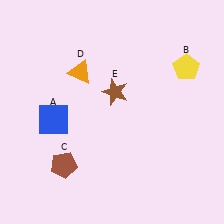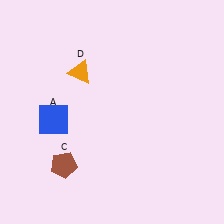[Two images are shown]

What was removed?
The brown star (E), the yellow pentagon (B) were removed in Image 2.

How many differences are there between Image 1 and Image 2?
There are 2 differences between the two images.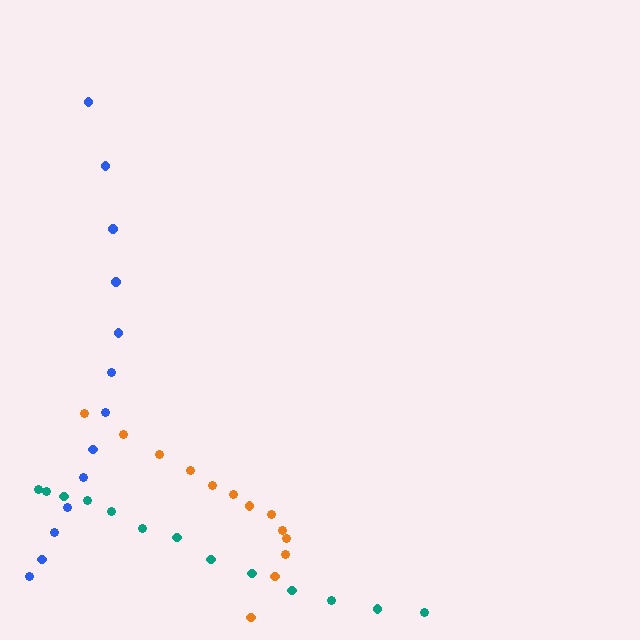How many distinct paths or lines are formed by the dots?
There are 3 distinct paths.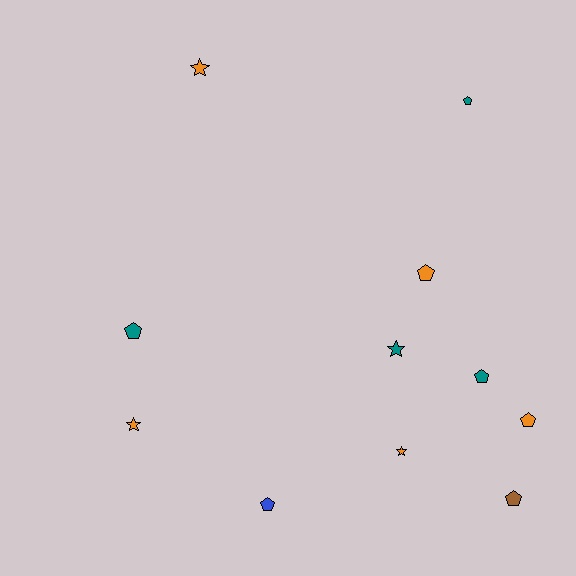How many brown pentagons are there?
There is 1 brown pentagon.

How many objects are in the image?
There are 11 objects.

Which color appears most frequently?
Orange, with 5 objects.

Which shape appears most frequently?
Pentagon, with 7 objects.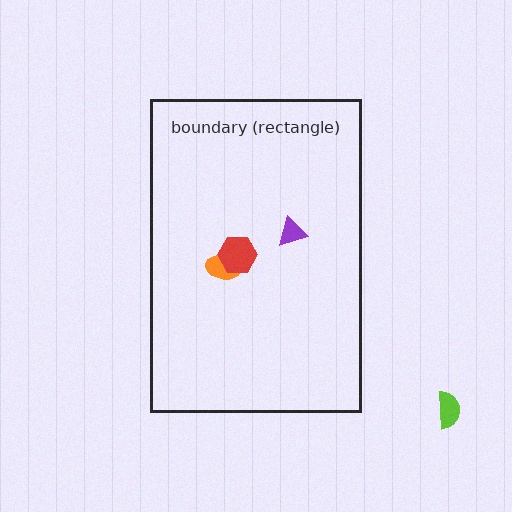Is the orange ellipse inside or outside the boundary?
Inside.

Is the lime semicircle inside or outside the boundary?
Outside.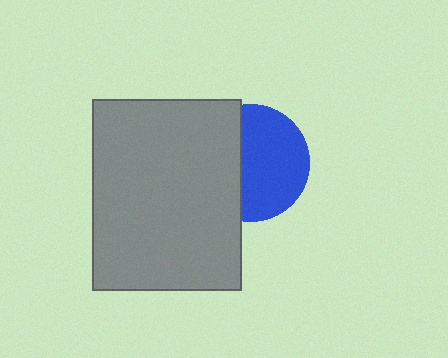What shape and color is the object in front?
The object in front is a gray rectangle.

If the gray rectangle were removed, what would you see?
You would see the complete blue circle.